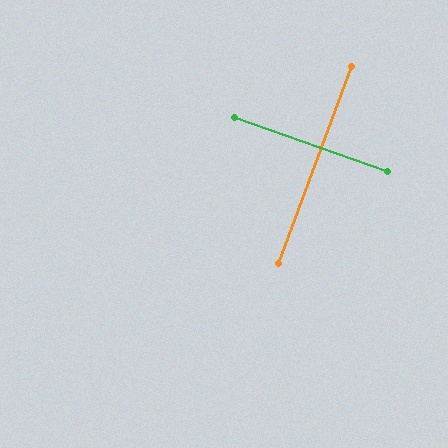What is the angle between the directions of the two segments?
Approximately 89 degrees.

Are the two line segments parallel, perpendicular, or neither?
Perpendicular — they meet at approximately 89°.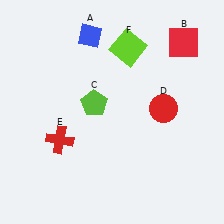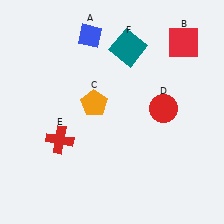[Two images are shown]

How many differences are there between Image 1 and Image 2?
There are 2 differences between the two images.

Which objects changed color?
C changed from lime to orange. F changed from lime to teal.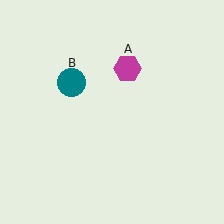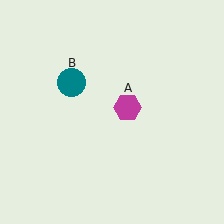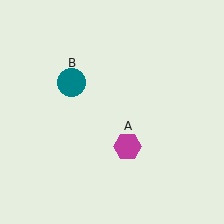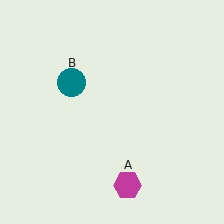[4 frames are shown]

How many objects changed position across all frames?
1 object changed position: magenta hexagon (object A).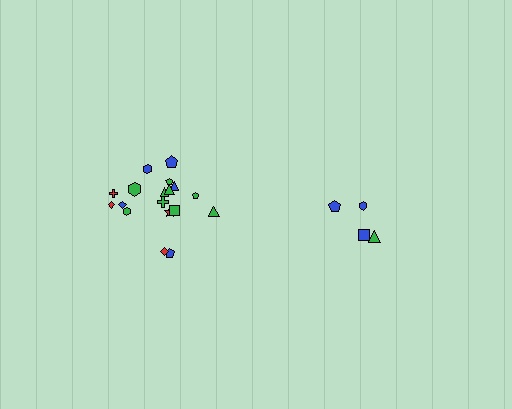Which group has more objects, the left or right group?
The left group.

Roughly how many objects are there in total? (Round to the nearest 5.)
Roughly 20 objects in total.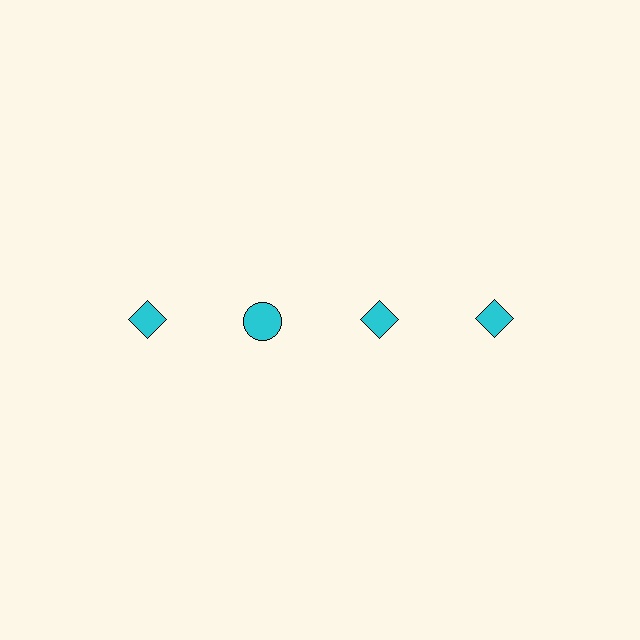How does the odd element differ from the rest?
It has a different shape: circle instead of diamond.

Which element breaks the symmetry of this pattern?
The cyan circle in the top row, second from left column breaks the symmetry. All other shapes are cyan diamonds.